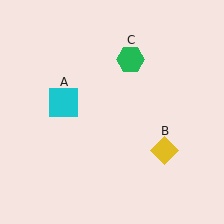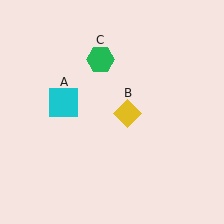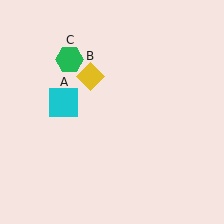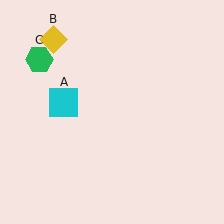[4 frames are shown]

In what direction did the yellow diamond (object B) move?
The yellow diamond (object B) moved up and to the left.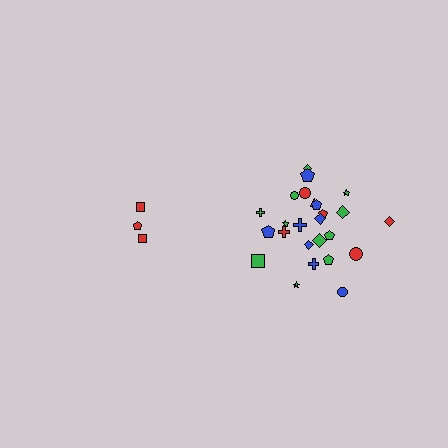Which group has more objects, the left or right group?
The right group.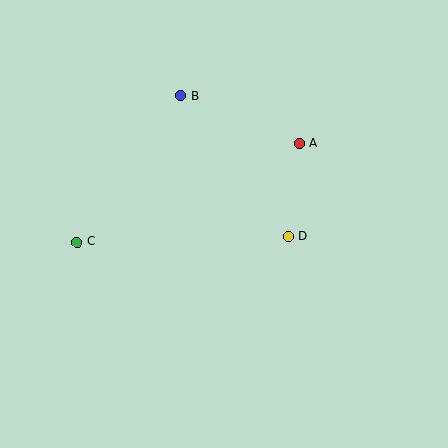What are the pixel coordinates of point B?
Point B is at (181, 96).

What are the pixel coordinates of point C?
Point C is at (77, 242).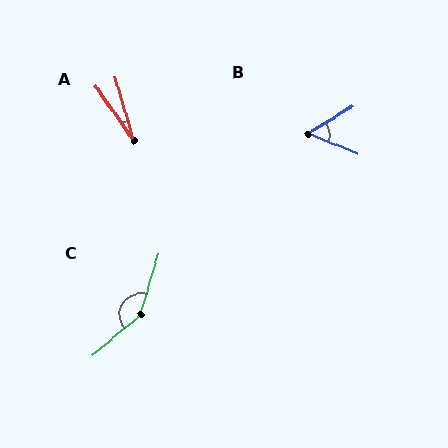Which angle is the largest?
C, at approximately 147 degrees.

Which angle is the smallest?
A, at approximately 18 degrees.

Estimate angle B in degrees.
Approximately 52 degrees.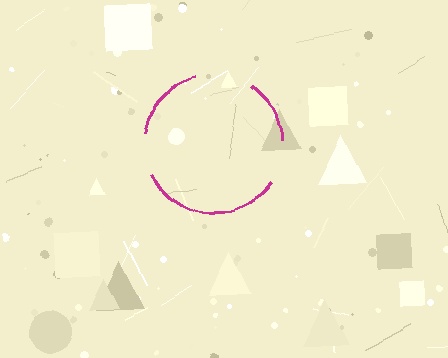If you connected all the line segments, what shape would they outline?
They would outline a circle.